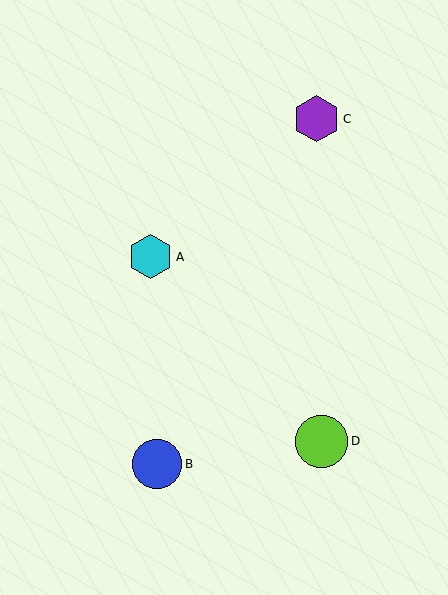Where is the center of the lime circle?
The center of the lime circle is at (322, 441).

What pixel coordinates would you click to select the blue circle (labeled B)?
Click at (157, 464) to select the blue circle B.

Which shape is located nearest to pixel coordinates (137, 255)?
The cyan hexagon (labeled A) at (151, 257) is nearest to that location.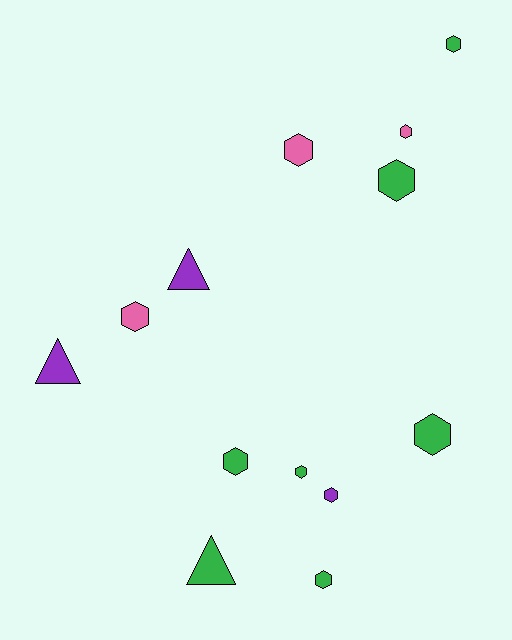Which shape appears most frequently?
Hexagon, with 10 objects.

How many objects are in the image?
There are 13 objects.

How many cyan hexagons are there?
There are no cyan hexagons.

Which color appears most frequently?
Green, with 7 objects.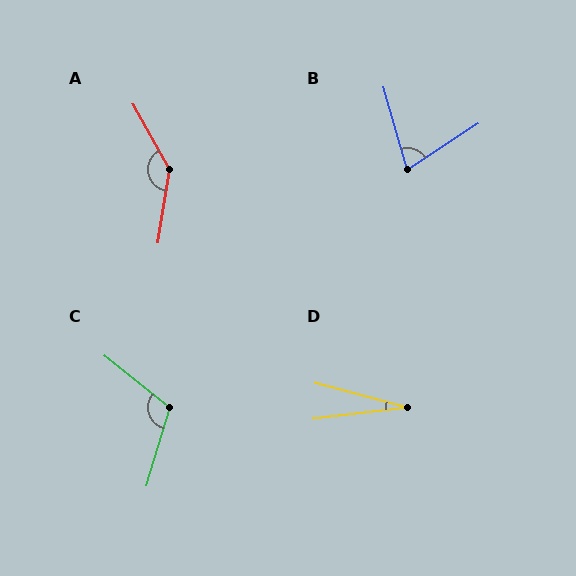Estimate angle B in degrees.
Approximately 73 degrees.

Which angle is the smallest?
D, at approximately 22 degrees.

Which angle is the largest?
A, at approximately 142 degrees.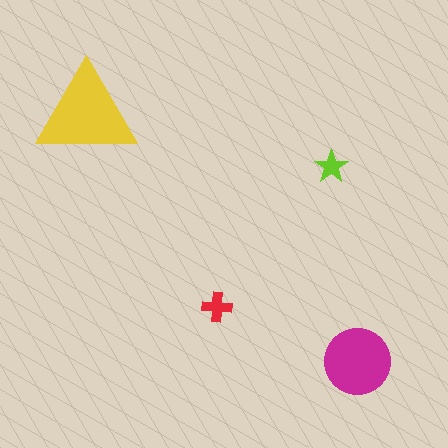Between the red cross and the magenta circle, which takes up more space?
The magenta circle.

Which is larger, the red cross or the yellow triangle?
The yellow triangle.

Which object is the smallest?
The lime star.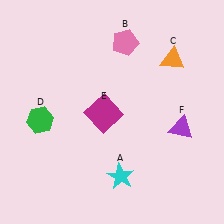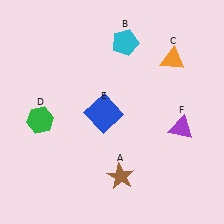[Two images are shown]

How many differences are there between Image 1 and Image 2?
There are 3 differences between the two images.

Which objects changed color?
A changed from cyan to brown. B changed from pink to cyan. E changed from magenta to blue.